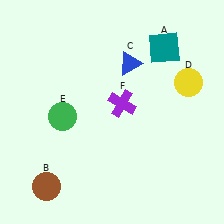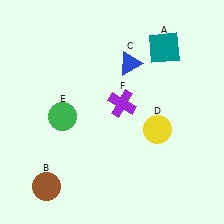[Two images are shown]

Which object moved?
The yellow circle (D) moved down.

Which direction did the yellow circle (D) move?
The yellow circle (D) moved down.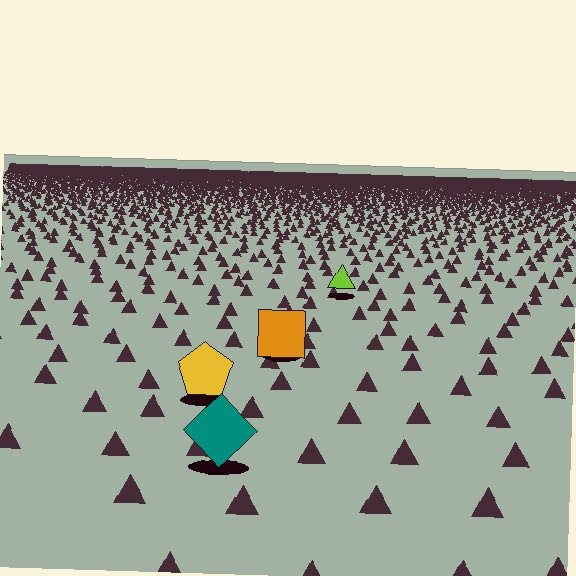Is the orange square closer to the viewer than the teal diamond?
No. The teal diamond is closer — you can tell from the texture gradient: the ground texture is coarser near it.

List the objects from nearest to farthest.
From nearest to farthest: the teal diamond, the yellow pentagon, the orange square, the lime triangle.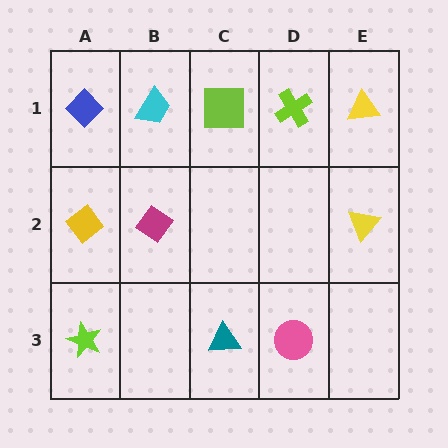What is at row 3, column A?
A lime star.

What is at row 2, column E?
A yellow triangle.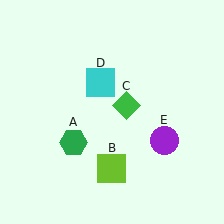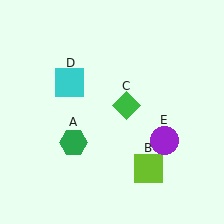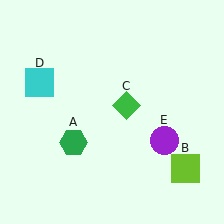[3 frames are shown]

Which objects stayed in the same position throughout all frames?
Green hexagon (object A) and green diamond (object C) and purple circle (object E) remained stationary.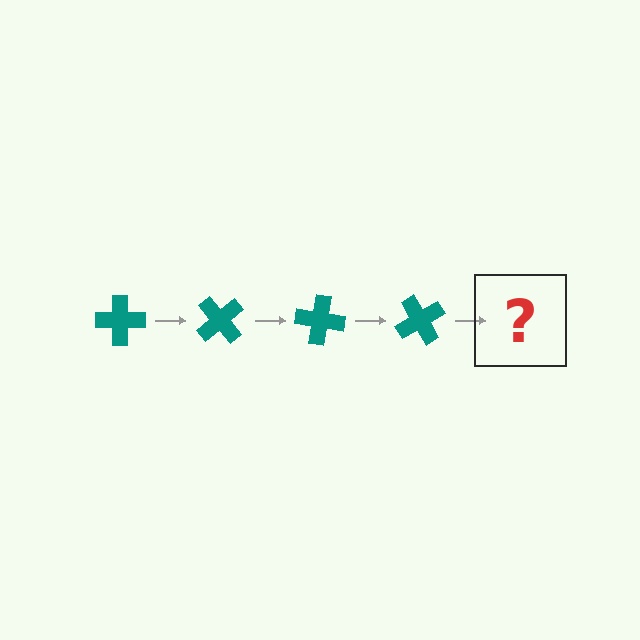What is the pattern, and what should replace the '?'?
The pattern is that the cross rotates 50 degrees each step. The '?' should be a teal cross rotated 200 degrees.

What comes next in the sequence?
The next element should be a teal cross rotated 200 degrees.